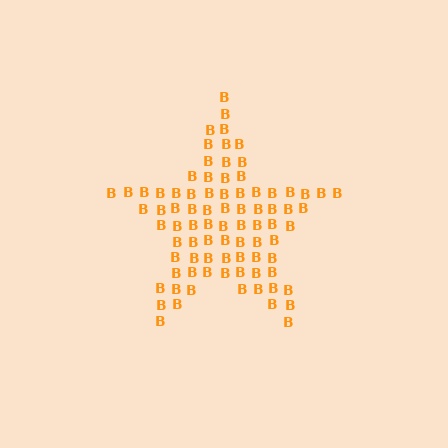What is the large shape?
The large shape is a star.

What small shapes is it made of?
It is made of small letter B's.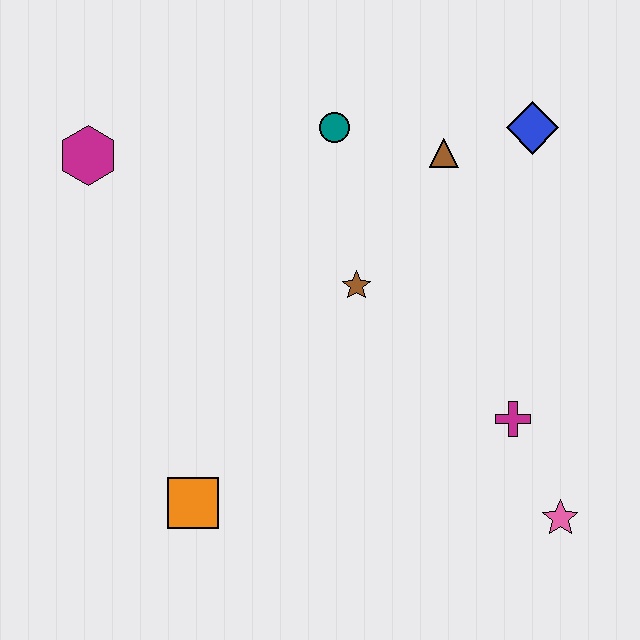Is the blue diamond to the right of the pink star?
No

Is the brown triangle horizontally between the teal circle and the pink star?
Yes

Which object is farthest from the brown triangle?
The orange square is farthest from the brown triangle.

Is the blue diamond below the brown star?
No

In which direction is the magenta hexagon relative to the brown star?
The magenta hexagon is to the left of the brown star.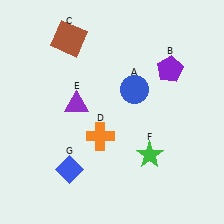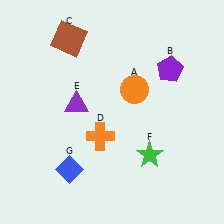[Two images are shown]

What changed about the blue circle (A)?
In Image 1, A is blue. In Image 2, it changed to orange.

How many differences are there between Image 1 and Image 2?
There is 1 difference between the two images.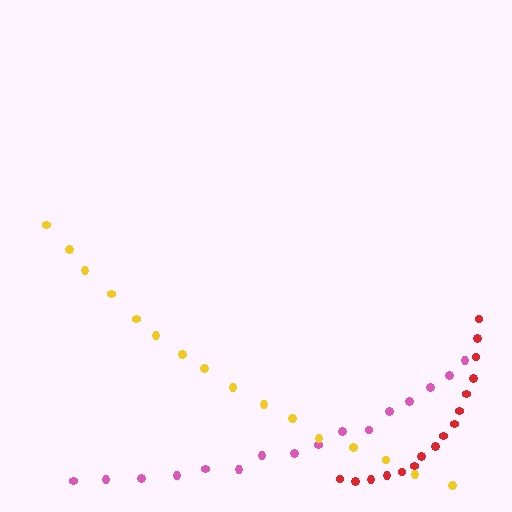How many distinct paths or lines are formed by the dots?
There are 3 distinct paths.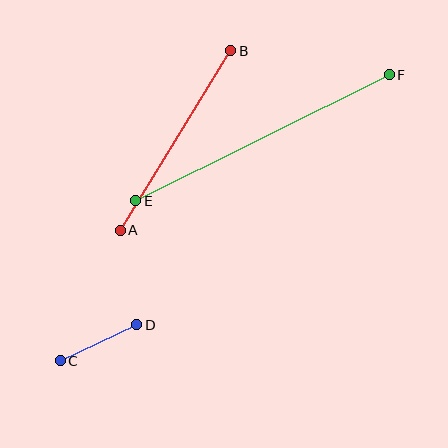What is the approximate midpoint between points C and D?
The midpoint is at approximately (98, 343) pixels.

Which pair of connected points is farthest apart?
Points E and F are farthest apart.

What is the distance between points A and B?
The distance is approximately 211 pixels.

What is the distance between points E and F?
The distance is approximately 283 pixels.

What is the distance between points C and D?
The distance is approximately 85 pixels.